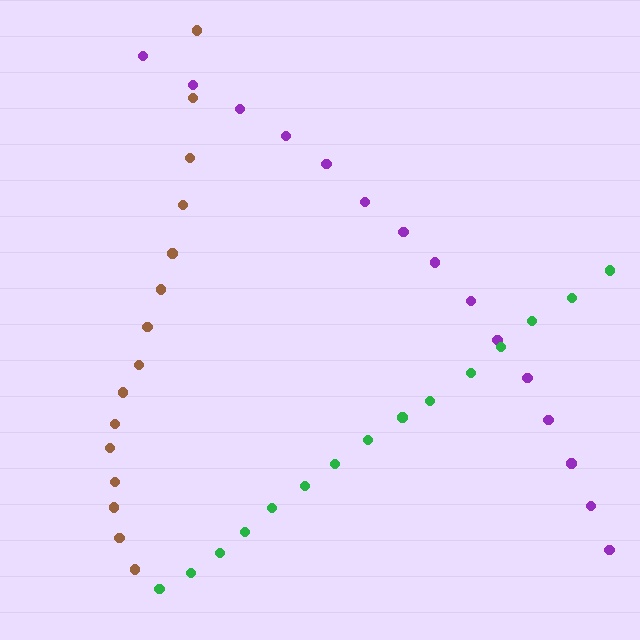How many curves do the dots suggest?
There are 3 distinct paths.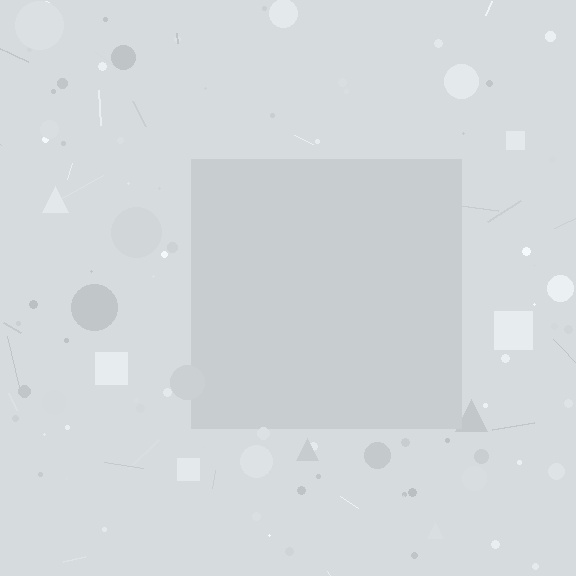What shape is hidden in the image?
A square is hidden in the image.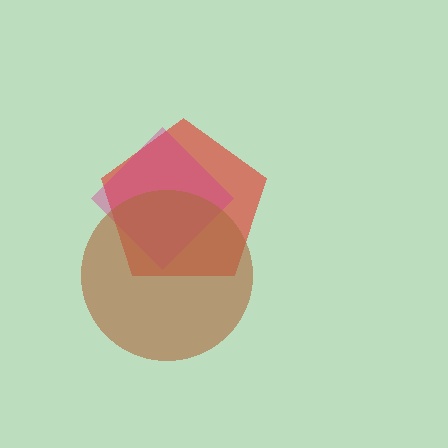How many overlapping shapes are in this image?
There are 3 overlapping shapes in the image.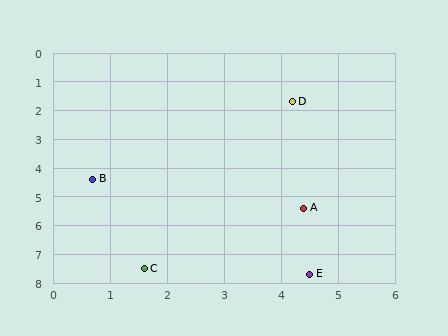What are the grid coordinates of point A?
Point A is at approximately (4.4, 5.4).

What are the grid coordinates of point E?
Point E is at approximately (4.5, 7.7).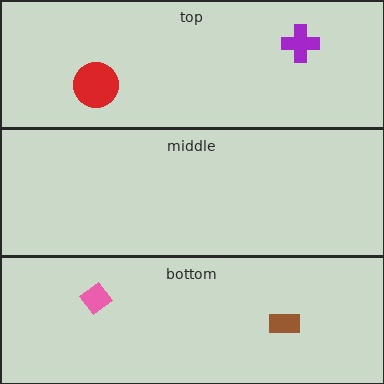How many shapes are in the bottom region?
2.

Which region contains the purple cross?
The top region.